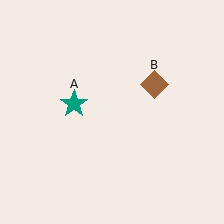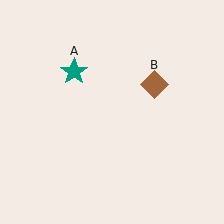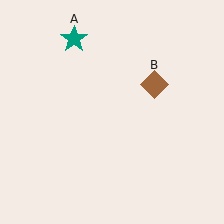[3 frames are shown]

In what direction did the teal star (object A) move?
The teal star (object A) moved up.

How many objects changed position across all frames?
1 object changed position: teal star (object A).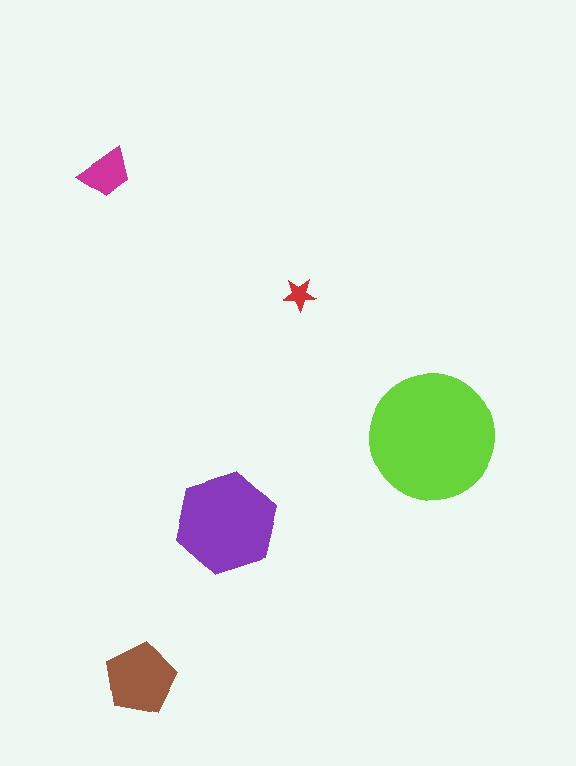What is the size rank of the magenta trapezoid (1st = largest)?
4th.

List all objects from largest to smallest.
The lime circle, the purple hexagon, the brown pentagon, the magenta trapezoid, the red star.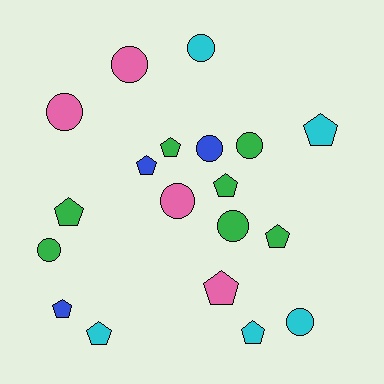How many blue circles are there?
There is 1 blue circle.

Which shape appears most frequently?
Pentagon, with 10 objects.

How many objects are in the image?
There are 19 objects.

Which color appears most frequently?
Green, with 7 objects.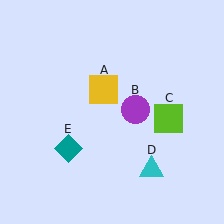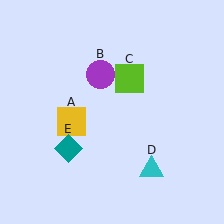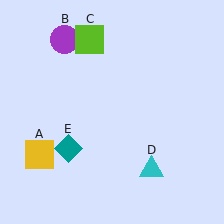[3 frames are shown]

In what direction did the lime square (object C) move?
The lime square (object C) moved up and to the left.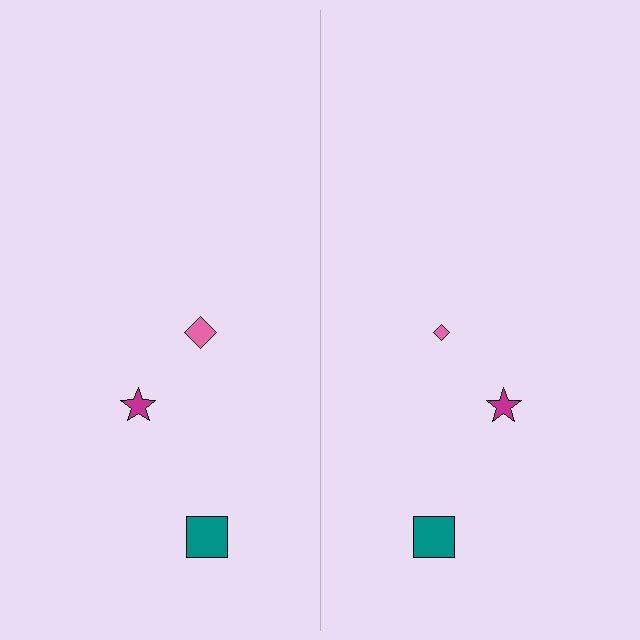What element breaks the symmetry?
The pink diamond on the right side has a different size than its mirror counterpart.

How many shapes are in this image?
There are 6 shapes in this image.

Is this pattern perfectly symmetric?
No, the pattern is not perfectly symmetric. The pink diamond on the right side has a different size than its mirror counterpart.